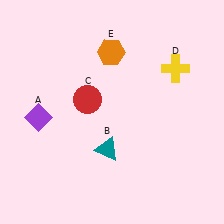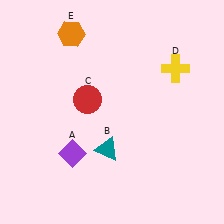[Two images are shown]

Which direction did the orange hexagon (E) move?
The orange hexagon (E) moved left.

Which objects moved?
The objects that moved are: the purple diamond (A), the orange hexagon (E).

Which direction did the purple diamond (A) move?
The purple diamond (A) moved down.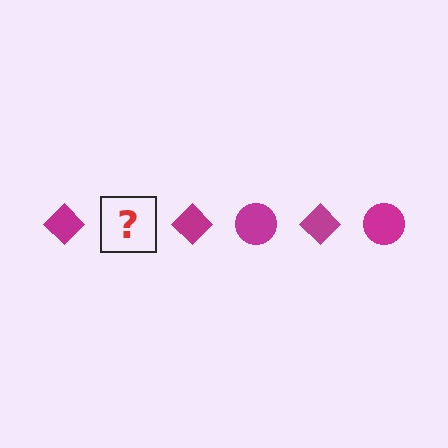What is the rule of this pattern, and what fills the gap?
The rule is that the pattern cycles through diamond, circle shapes in magenta. The gap should be filled with a magenta circle.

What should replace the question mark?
The question mark should be replaced with a magenta circle.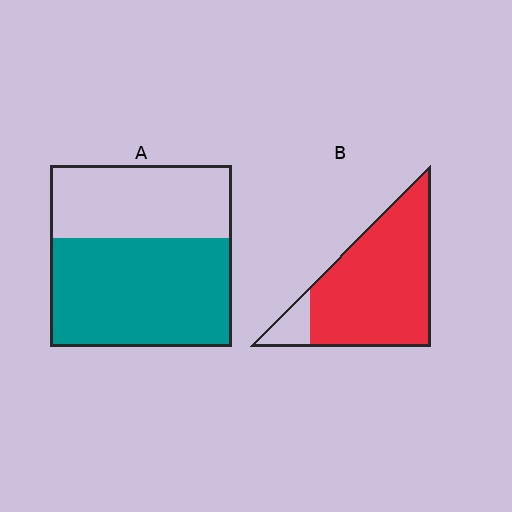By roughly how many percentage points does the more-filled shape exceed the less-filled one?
By roughly 30 percentage points (B over A).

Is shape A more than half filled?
Yes.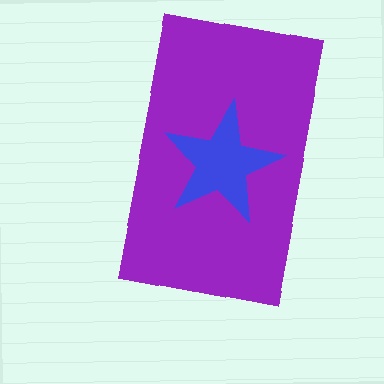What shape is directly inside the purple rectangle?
The blue star.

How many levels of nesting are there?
2.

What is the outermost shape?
The purple rectangle.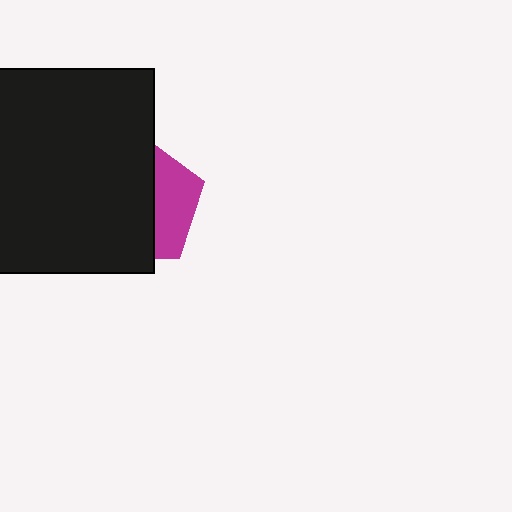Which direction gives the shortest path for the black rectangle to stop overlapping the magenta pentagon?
Moving left gives the shortest separation.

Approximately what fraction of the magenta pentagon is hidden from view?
Roughly 67% of the magenta pentagon is hidden behind the black rectangle.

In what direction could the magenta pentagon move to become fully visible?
The magenta pentagon could move right. That would shift it out from behind the black rectangle entirely.